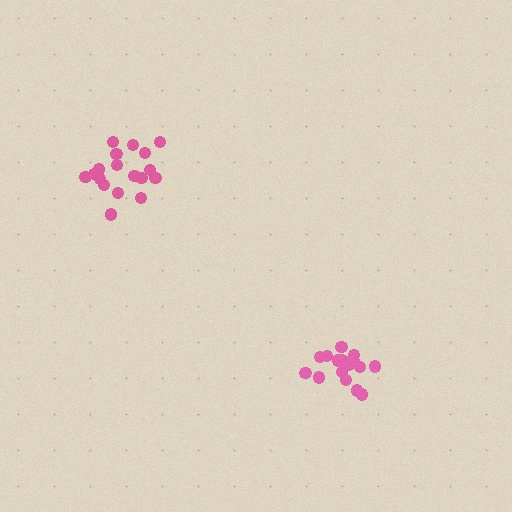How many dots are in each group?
Group 1: 18 dots, Group 2: 18 dots (36 total).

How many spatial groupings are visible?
There are 2 spatial groupings.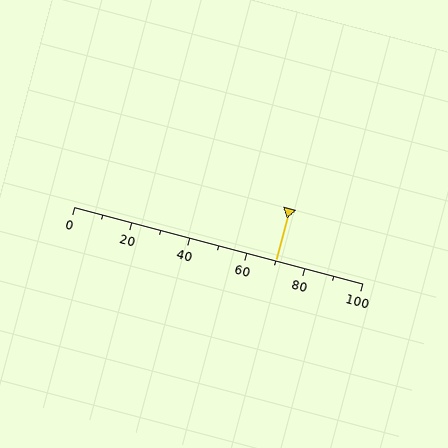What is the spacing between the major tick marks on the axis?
The major ticks are spaced 20 apart.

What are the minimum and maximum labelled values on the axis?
The axis runs from 0 to 100.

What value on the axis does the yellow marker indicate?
The marker indicates approximately 70.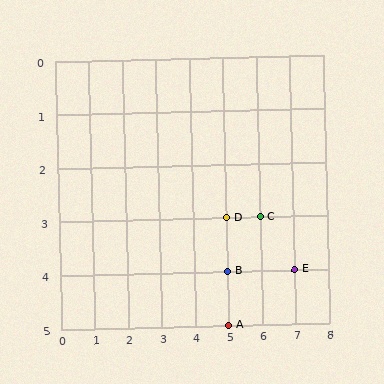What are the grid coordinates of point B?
Point B is at grid coordinates (5, 4).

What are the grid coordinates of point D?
Point D is at grid coordinates (5, 3).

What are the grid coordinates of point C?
Point C is at grid coordinates (6, 3).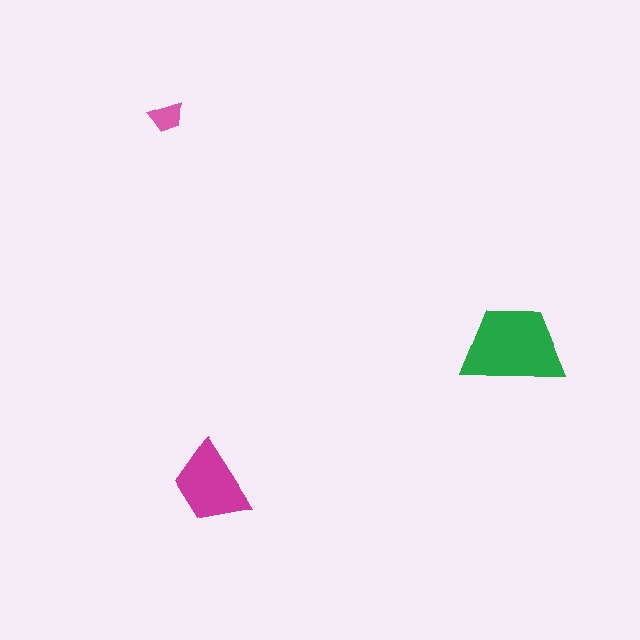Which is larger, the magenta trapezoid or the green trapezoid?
The green one.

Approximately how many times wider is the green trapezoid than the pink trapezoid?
About 3 times wider.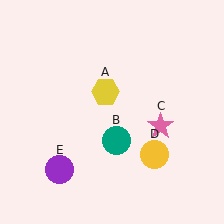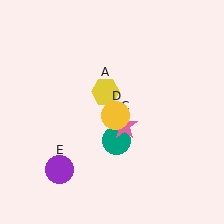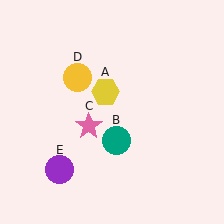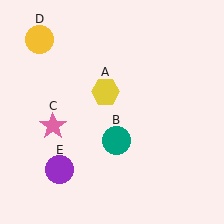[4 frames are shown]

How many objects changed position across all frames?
2 objects changed position: pink star (object C), yellow circle (object D).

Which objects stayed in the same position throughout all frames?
Yellow hexagon (object A) and teal circle (object B) and purple circle (object E) remained stationary.